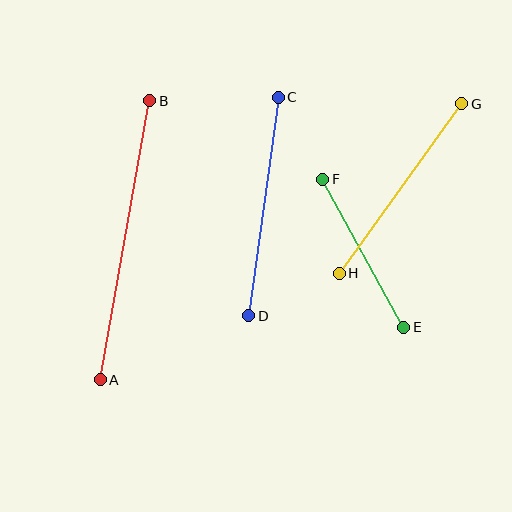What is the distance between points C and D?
The distance is approximately 221 pixels.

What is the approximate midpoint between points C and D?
The midpoint is at approximately (264, 207) pixels.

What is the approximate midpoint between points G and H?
The midpoint is at approximately (400, 189) pixels.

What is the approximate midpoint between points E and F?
The midpoint is at approximately (363, 253) pixels.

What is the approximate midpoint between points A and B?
The midpoint is at approximately (125, 240) pixels.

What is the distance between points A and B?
The distance is approximately 283 pixels.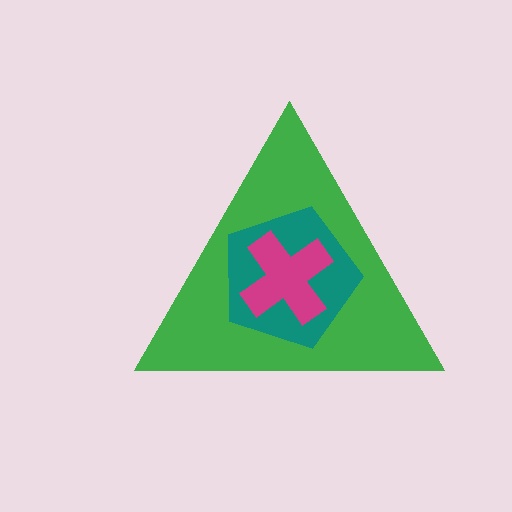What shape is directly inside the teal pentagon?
The magenta cross.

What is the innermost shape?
The magenta cross.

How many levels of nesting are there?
3.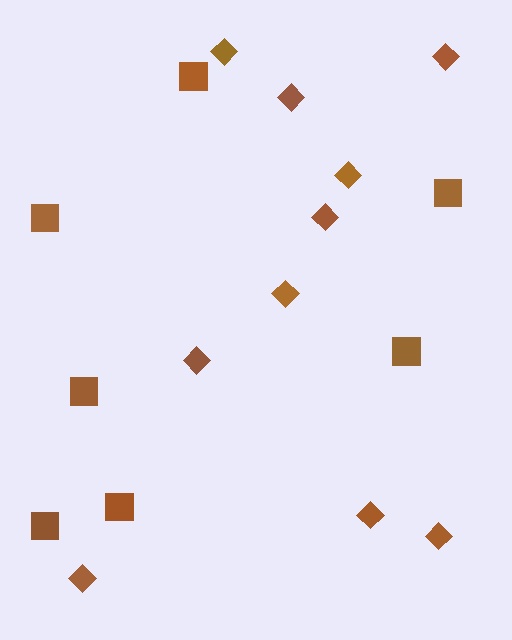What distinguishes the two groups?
There are 2 groups: one group of squares (7) and one group of diamonds (10).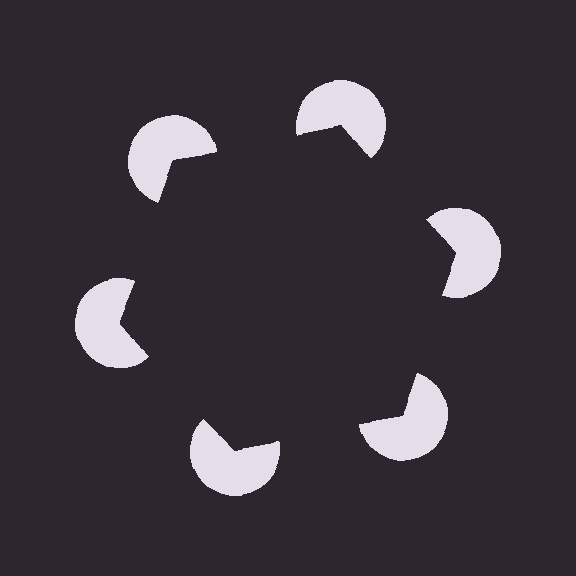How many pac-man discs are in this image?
There are 6 — one at each vertex of the illusory hexagon.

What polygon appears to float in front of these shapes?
An illusory hexagon — its edges are inferred from the aligned wedge cuts in the pac-man discs, not physically drawn.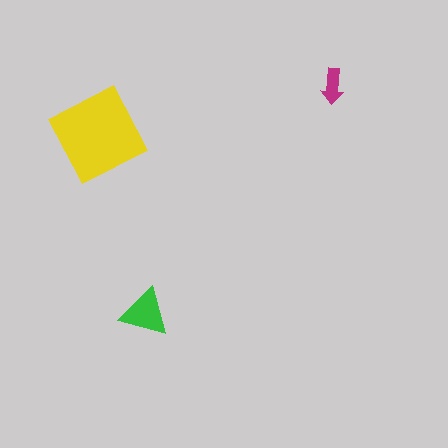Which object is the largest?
The yellow square.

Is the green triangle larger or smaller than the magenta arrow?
Larger.